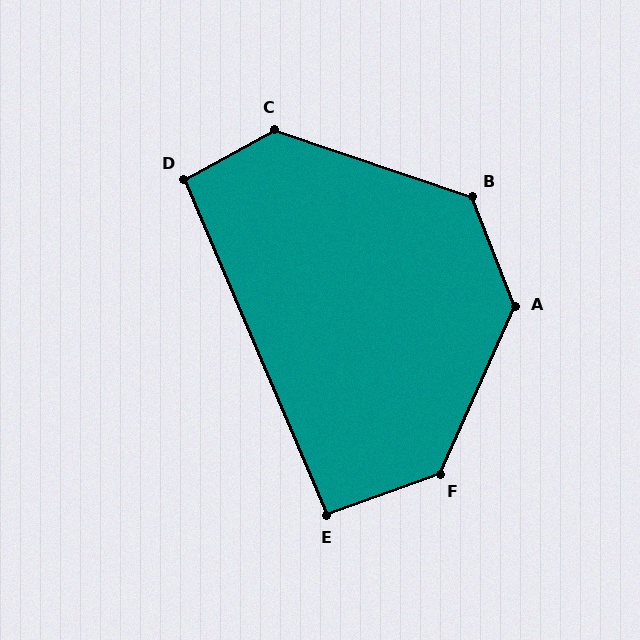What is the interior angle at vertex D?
Approximately 96 degrees (obtuse).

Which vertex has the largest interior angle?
A, at approximately 134 degrees.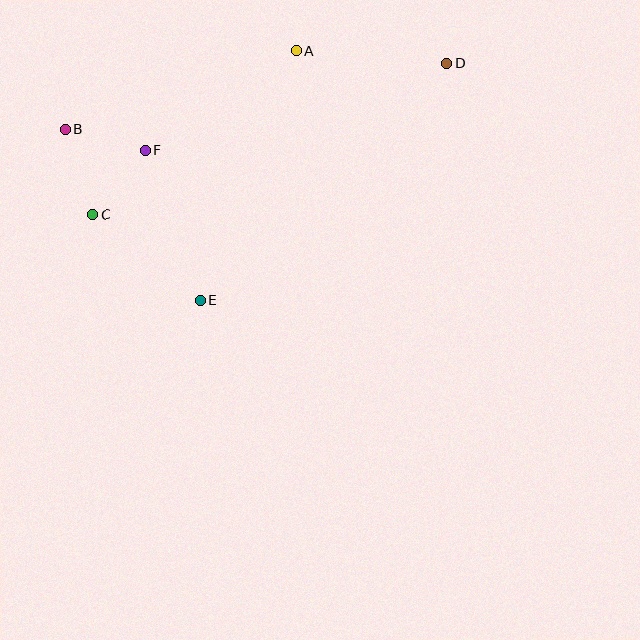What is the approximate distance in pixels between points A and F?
The distance between A and F is approximately 181 pixels.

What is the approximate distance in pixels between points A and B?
The distance between A and B is approximately 245 pixels.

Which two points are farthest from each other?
Points B and D are farthest from each other.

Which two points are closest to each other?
Points C and F are closest to each other.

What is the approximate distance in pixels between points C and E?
The distance between C and E is approximately 137 pixels.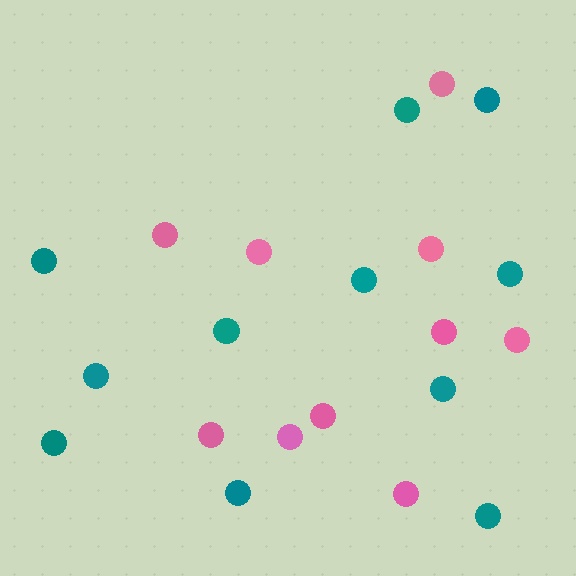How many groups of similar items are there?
There are 2 groups: one group of teal circles (11) and one group of pink circles (10).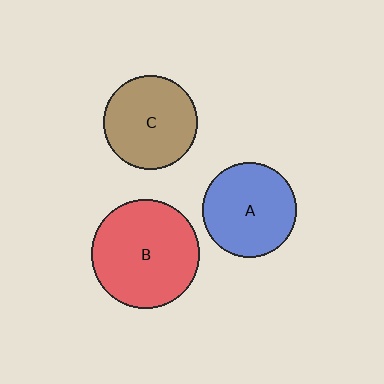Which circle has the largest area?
Circle B (red).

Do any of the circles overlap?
No, none of the circles overlap.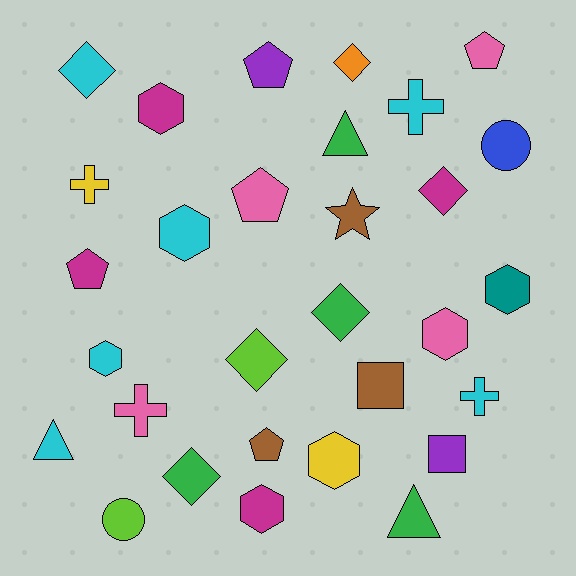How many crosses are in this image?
There are 4 crosses.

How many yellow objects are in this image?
There are 2 yellow objects.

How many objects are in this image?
There are 30 objects.